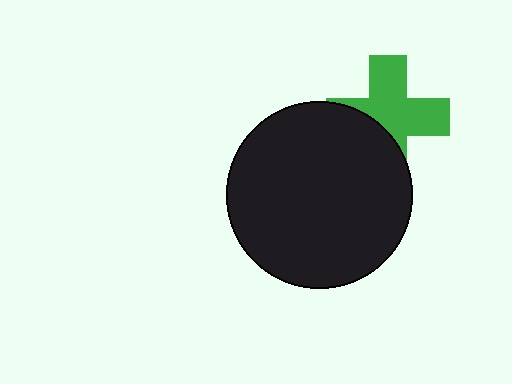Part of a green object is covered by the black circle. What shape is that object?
It is a cross.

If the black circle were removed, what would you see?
You would see the complete green cross.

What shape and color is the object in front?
The object in front is a black circle.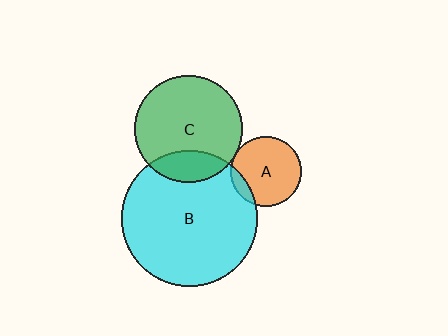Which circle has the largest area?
Circle B (cyan).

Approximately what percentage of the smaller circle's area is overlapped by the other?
Approximately 5%.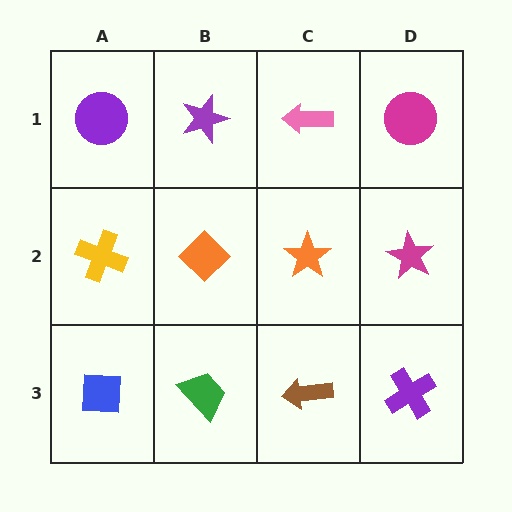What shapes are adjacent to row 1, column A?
A yellow cross (row 2, column A), a purple star (row 1, column B).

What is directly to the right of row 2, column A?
An orange diamond.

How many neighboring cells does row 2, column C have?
4.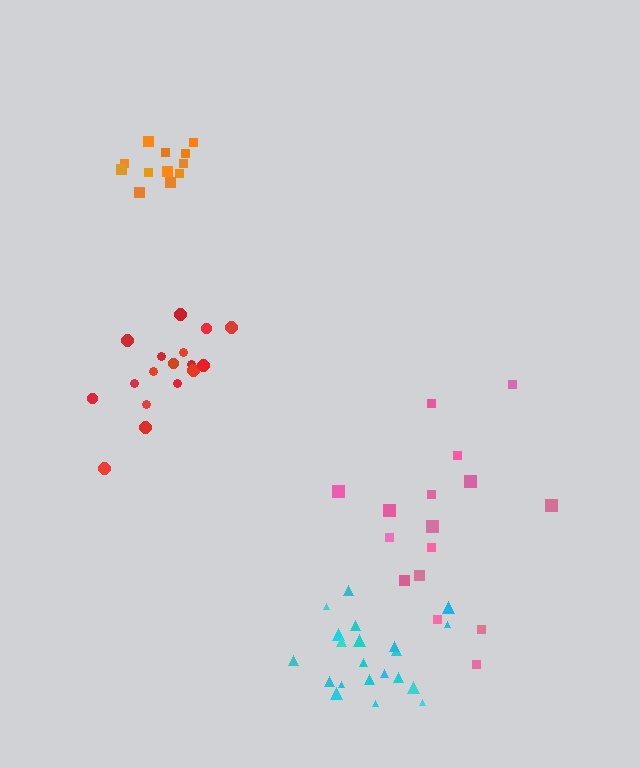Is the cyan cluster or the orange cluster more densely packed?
Orange.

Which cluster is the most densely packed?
Orange.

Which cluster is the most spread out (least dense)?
Pink.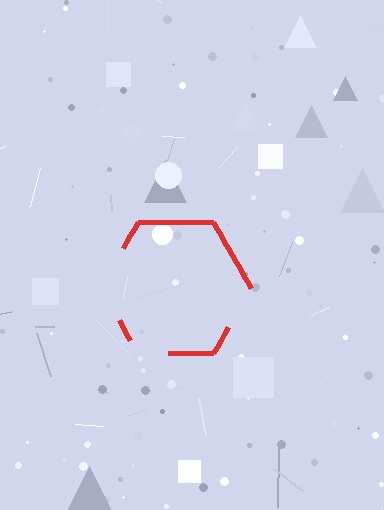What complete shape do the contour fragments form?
The contour fragments form a hexagon.